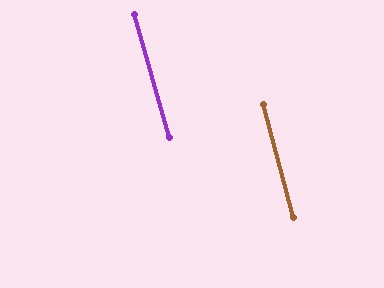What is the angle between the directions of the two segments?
Approximately 1 degree.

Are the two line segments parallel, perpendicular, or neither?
Parallel — their directions differ by only 1.4°.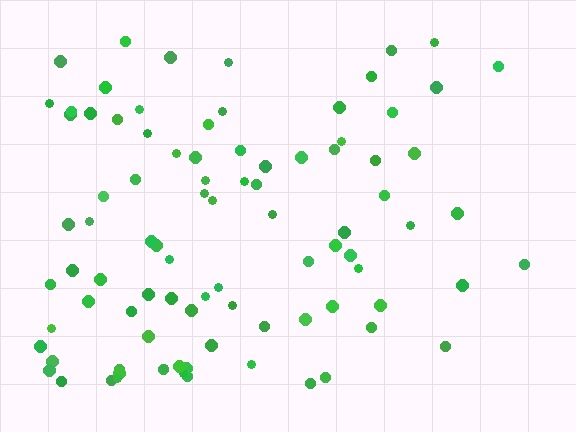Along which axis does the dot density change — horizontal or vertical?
Horizontal.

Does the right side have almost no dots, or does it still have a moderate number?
Still a moderate number, just noticeably fewer than the left.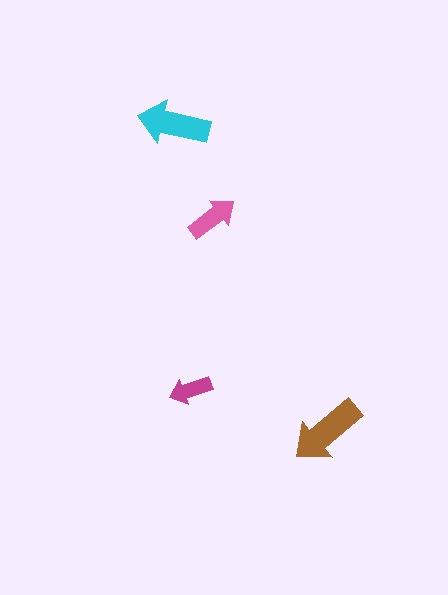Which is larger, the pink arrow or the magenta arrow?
The pink one.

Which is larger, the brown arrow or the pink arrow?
The brown one.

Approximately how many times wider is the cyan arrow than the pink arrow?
About 1.5 times wider.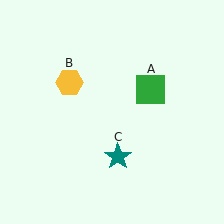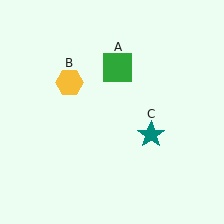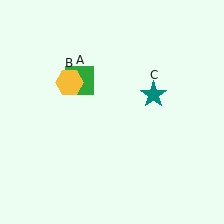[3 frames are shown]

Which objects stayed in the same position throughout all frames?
Yellow hexagon (object B) remained stationary.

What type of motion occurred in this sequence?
The green square (object A), teal star (object C) rotated counterclockwise around the center of the scene.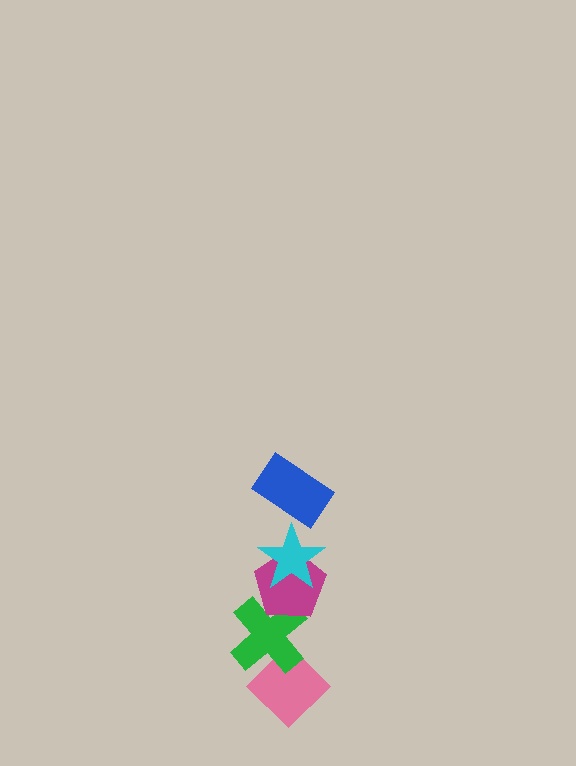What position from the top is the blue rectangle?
The blue rectangle is 1st from the top.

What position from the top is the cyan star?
The cyan star is 2nd from the top.